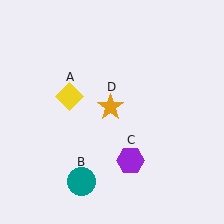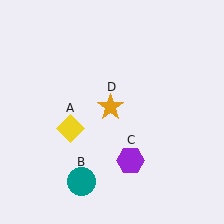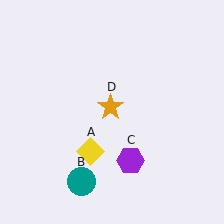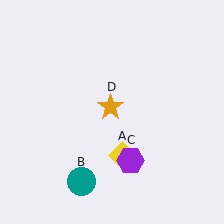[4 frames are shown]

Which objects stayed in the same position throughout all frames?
Teal circle (object B) and purple hexagon (object C) and orange star (object D) remained stationary.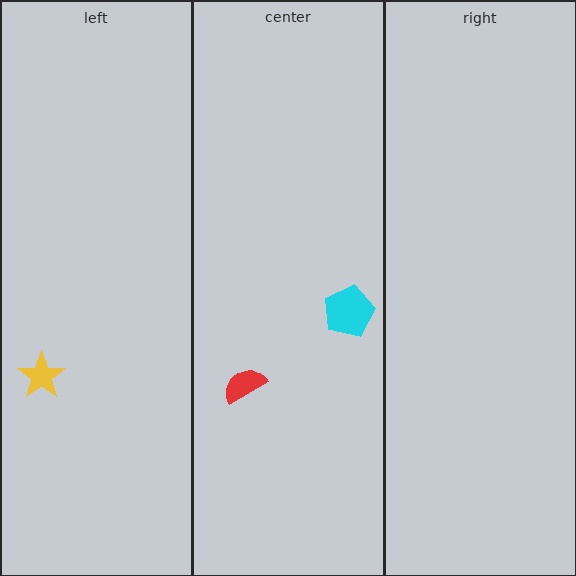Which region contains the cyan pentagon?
The center region.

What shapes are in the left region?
The yellow star.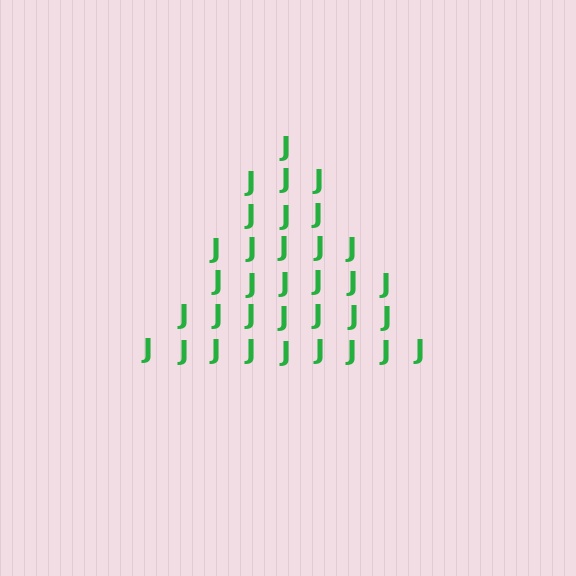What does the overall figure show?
The overall figure shows a triangle.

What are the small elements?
The small elements are letter J's.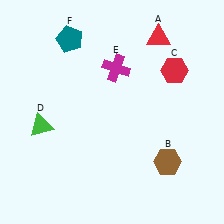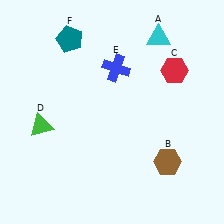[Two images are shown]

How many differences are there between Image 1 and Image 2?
There are 2 differences between the two images.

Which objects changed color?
A changed from red to cyan. E changed from magenta to blue.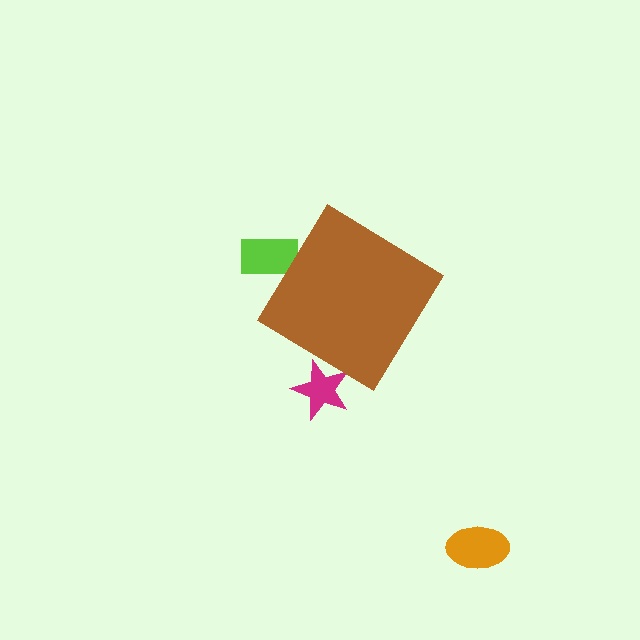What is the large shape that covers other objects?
A brown diamond.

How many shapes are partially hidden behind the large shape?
2 shapes are partially hidden.